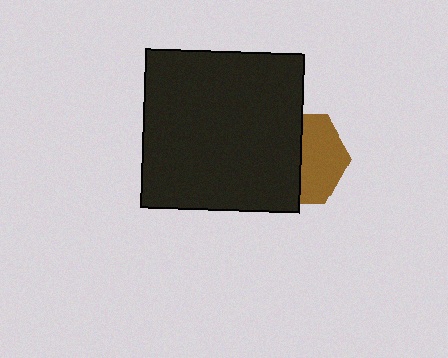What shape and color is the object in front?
The object in front is a black square.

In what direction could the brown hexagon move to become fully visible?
The brown hexagon could move right. That would shift it out from behind the black square entirely.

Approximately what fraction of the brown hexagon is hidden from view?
Roughly 52% of the brown hexagon is hidden behind the black square.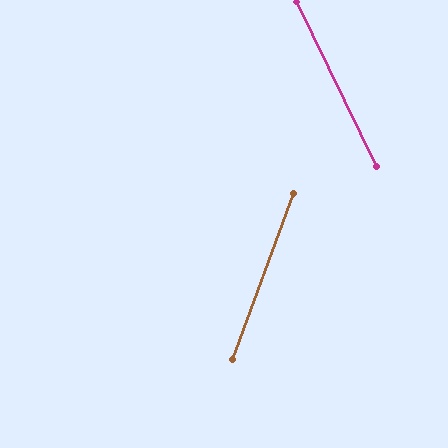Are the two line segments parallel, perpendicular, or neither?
Neither parallel nor perpendicular — they differ by about 46°.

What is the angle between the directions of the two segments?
Approximately 46 degrees.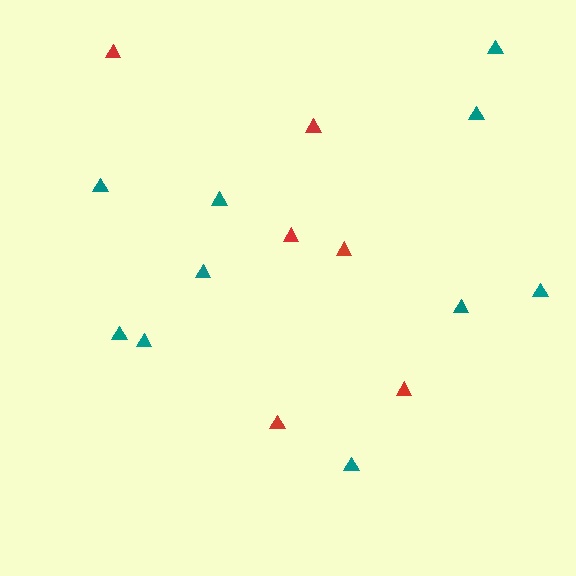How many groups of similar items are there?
There are 2 groups: one group of red triangles (6) and one group of teal triangles (10).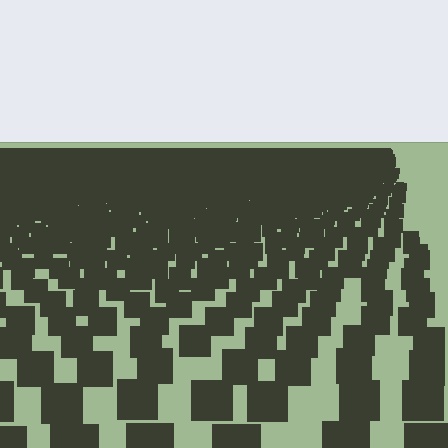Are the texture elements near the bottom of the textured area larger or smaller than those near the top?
Larger. Near the bottom, elements are closer to the viewer and appear at a bigger on-screen size.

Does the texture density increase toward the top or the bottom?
Density increases toward the top.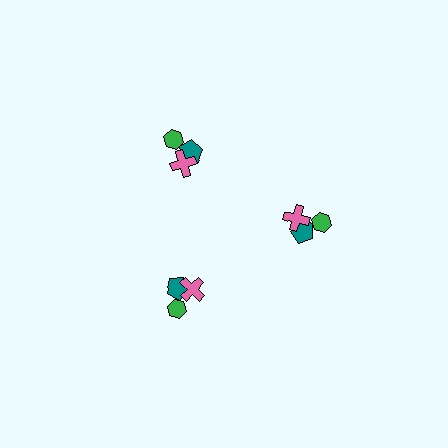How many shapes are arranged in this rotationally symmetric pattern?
There are 9 shapes, arranged in 3 groups of 3.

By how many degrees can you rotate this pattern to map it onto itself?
The pattern maps onto itself every 120 degrees of rotation.